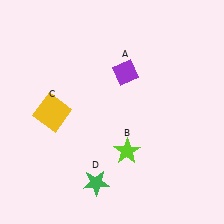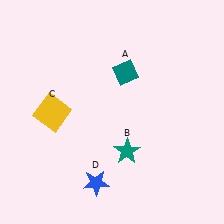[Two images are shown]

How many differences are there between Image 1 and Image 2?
There are 3 differences between the two images.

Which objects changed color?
A changed from purple to teal. B changed from lime to teal. D changed from green to blue.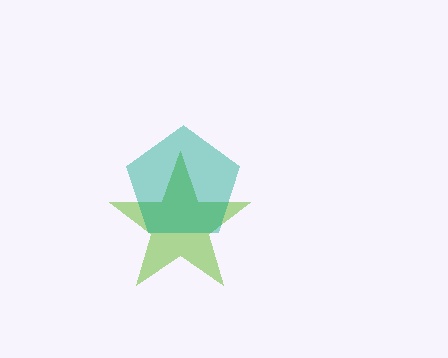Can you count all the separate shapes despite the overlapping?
Yes, there are 2 separate shapes.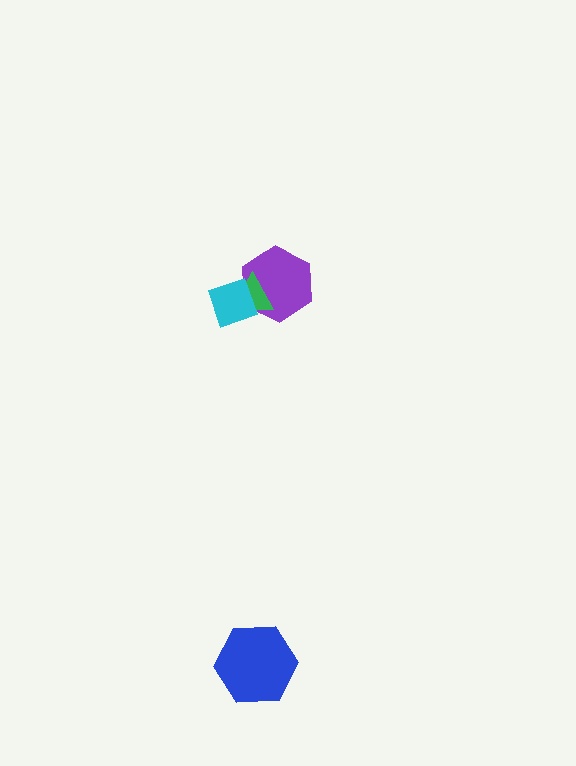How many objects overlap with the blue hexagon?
0 objects overlap with the blue hexagon.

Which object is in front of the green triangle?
The cyan diamond is in front of the green triangle.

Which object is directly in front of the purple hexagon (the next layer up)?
The green triangle is directly in front of the purple hexagon.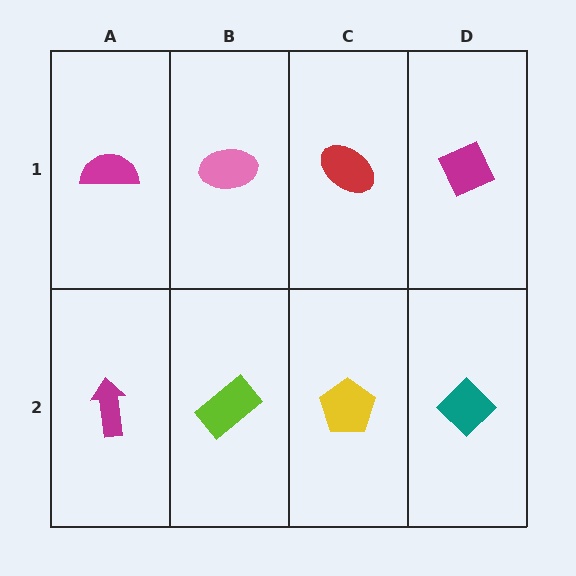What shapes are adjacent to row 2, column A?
A magenta semicircle (row 1, column A), a lime rectangle (row 2, column B).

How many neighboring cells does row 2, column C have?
3.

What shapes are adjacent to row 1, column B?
A lime rectangle (row 2, column B), a magenta semicircle (row 1, column A), a red ellipse (row 1, column C).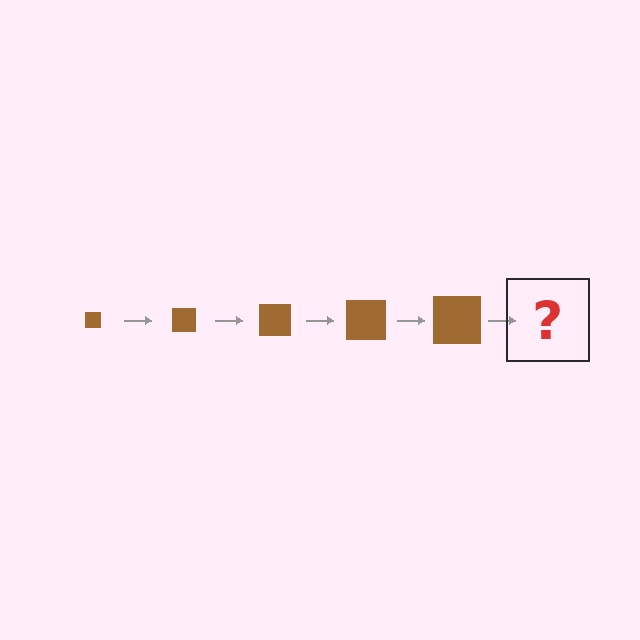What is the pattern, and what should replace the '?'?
The pattern is that the square gets progressively larger each step. The '?' should be a brown square, larger than the previous one.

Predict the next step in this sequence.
The next step is a brown square, larger than the previous one.